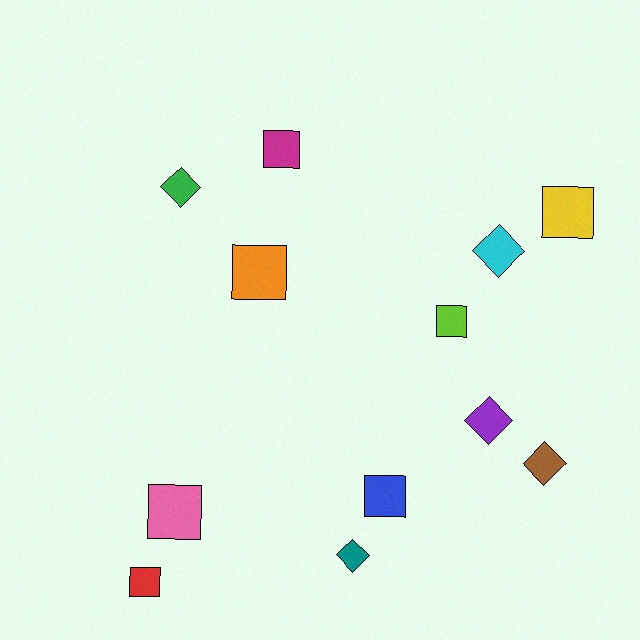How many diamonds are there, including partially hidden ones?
There are 5 diamonds.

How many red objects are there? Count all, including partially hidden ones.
There is 1 red object.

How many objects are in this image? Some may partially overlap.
There are 12 objects.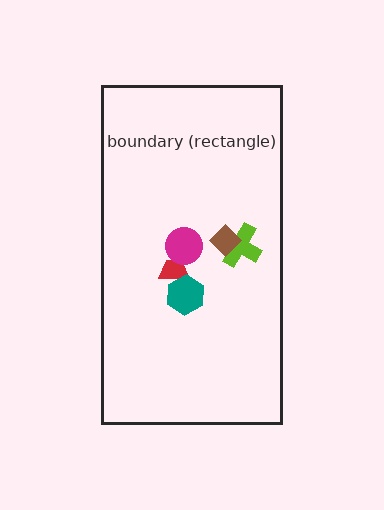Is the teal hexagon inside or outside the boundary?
Inside.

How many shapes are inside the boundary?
5 inside, 0 outside.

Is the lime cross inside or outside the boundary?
Inside.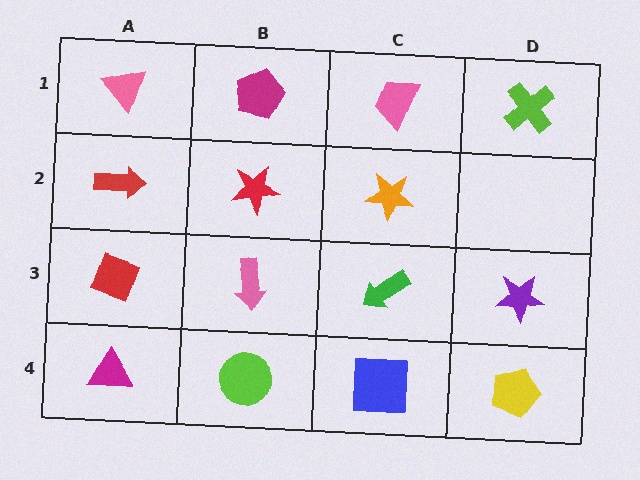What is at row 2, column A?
A red arrow.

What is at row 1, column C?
A pink trapezoid.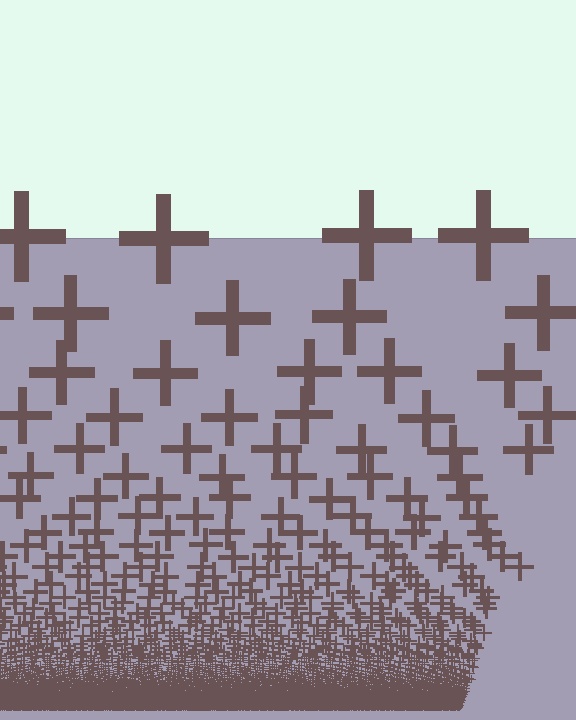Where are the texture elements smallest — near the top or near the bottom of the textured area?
Near the bottom.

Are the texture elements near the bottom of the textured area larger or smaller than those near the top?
Smaller. The gradient is inverted — elements near the bottom are smaller and denser.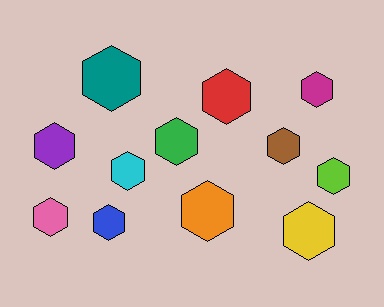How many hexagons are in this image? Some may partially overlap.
There are 12 hexagons.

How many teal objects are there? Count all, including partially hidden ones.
There is 1 teal object.